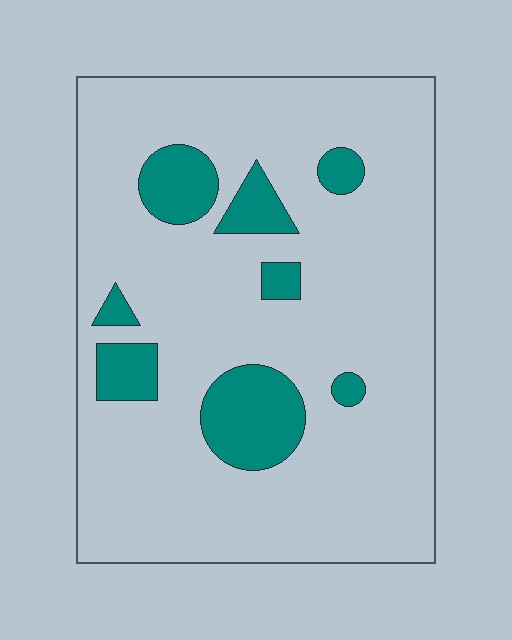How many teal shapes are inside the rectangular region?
8.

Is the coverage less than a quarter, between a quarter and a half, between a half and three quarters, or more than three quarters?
Less than a quarter.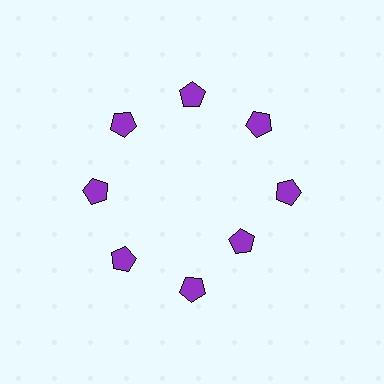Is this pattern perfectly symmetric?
No. The 8 purple pentagons are arranged in a ring, but one element near the 4 o'clock position is pulled inward toward the center, breaking the 8-fold rotational symmetry.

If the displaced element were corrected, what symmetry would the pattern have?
It would have 8-fold rotational symmetry — the pattern would map onto itself every 45 degrees.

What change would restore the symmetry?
The symmetry would be restored by moving it outward, back onto the ring so that all 8 pentagons sit at equal angles and equal distance from the center.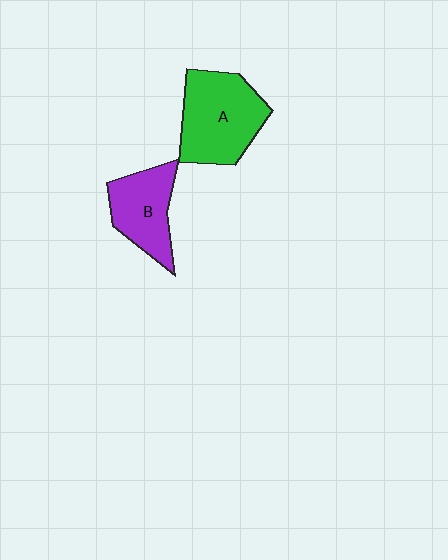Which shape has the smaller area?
Shape B (purple).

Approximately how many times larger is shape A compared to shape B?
Approximately 1.4 times.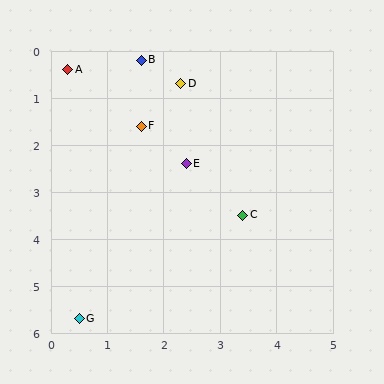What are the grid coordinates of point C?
Point C is at approximately (3.4, 3.5).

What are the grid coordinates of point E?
Point E is at approximately (2.4, 2.4).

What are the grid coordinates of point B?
Point B is at approximately (1.6, 0.2).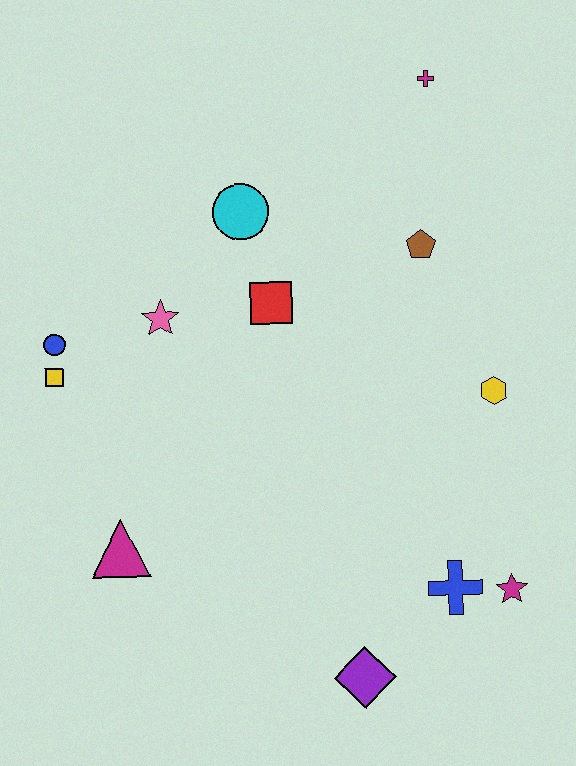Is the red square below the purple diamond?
No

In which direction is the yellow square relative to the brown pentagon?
The yellow square is to the left of the brown pentagon.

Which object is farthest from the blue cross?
The magenta cross is farthest from the blue cross.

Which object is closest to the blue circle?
The yellow square is closest to the blue circle.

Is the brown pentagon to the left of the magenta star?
Yes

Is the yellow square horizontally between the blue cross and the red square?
No